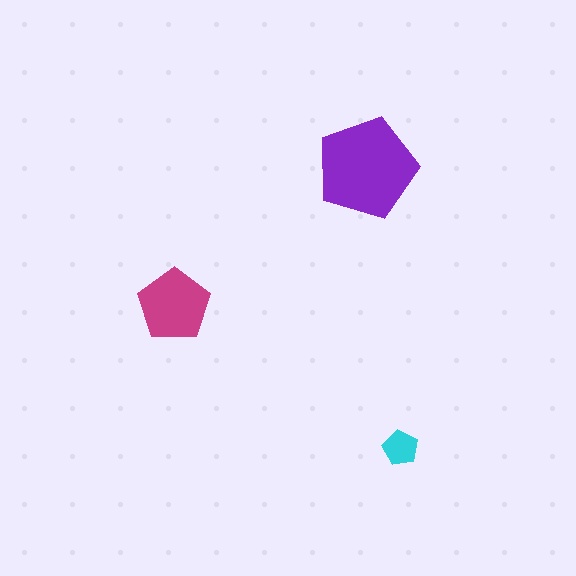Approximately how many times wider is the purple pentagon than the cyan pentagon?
About 3 times wider.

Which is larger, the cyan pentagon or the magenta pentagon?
The magenta one.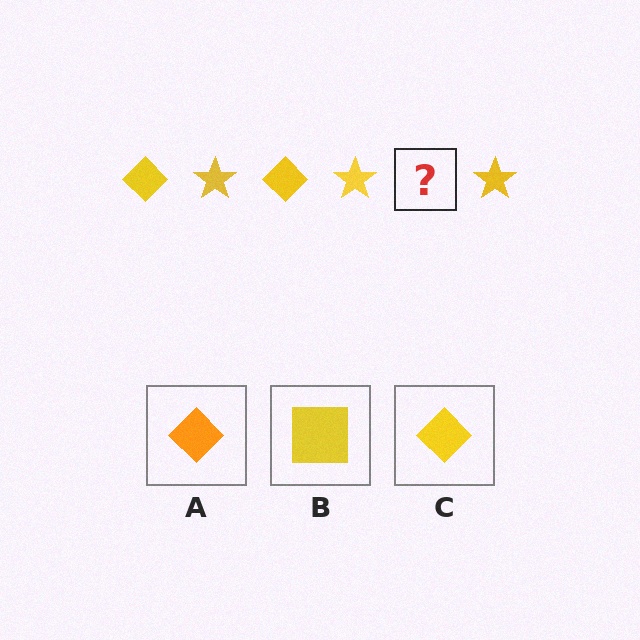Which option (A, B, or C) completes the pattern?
C.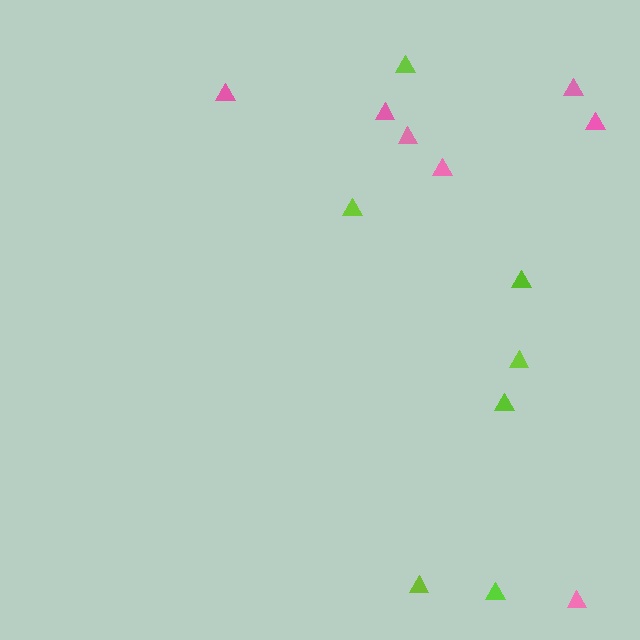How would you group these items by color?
There are 2 groups: one group of lime triangles (7) and one group of pink triangles (7).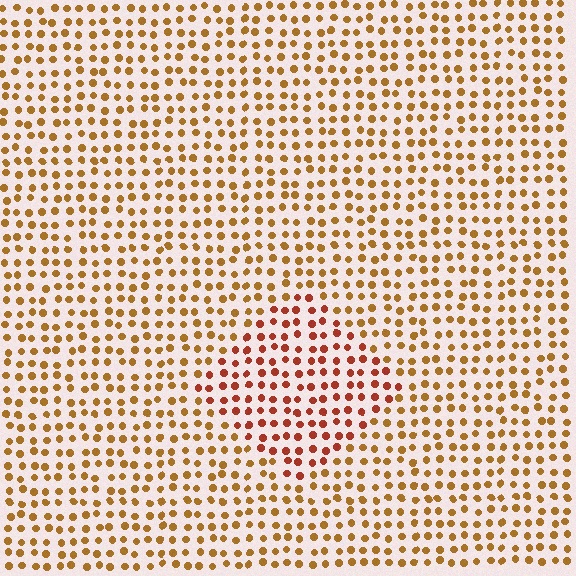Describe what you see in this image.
The image is filled with small brown elements in a uniform arrangement. A diamond-shaped region is visible where the elements are tinted to a slightly different hue, forming a subtle color boundary.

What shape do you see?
I see a diamond.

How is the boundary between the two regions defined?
The boundary is defined purely by a slight shift in hue (about 29 degrees). Spacing, size, and orientation are identical on both sides.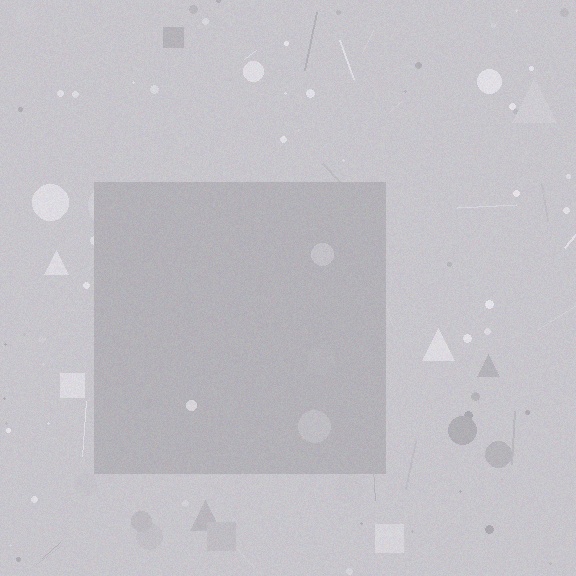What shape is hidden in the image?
A square is hidden in the image.